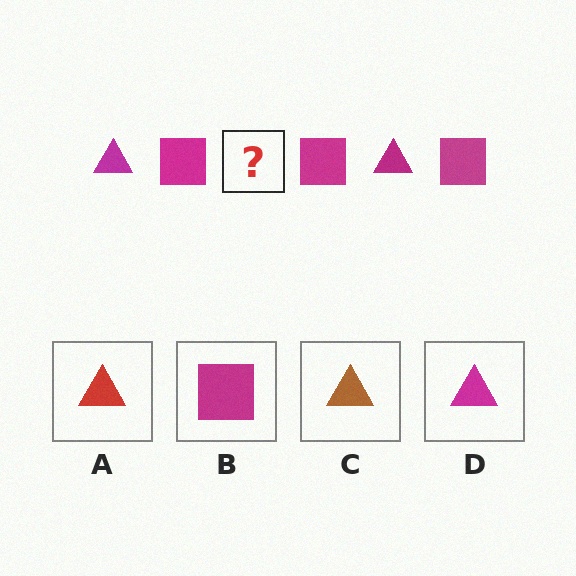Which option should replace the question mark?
Option D.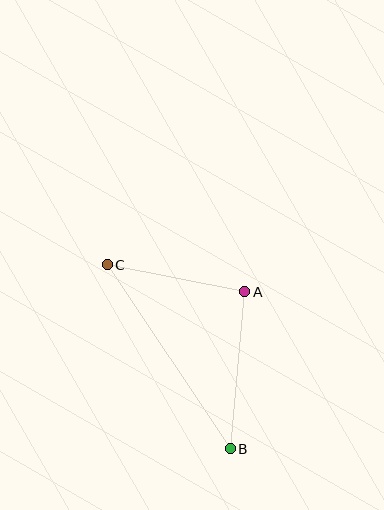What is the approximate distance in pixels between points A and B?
The distance between A and B is approximately 157 pixels.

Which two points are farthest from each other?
Points B and C are farthest from each other.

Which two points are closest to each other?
Points A and C are closest to each other.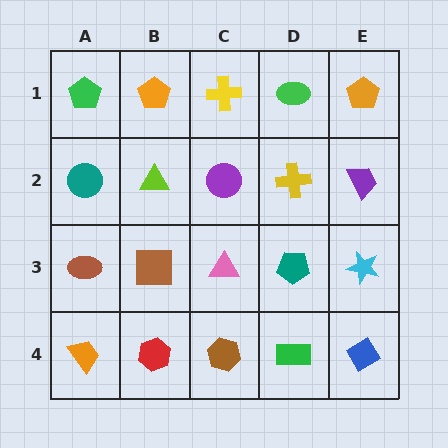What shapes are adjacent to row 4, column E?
A cyan star (row 3, column E), a green rectangle (row 4, column D).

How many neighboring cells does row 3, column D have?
4.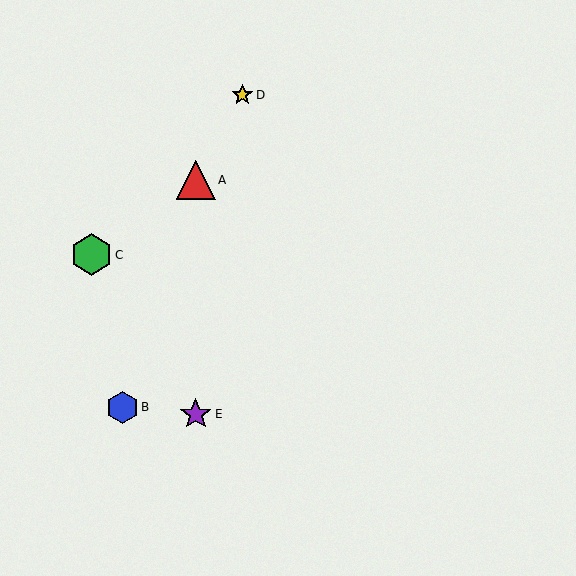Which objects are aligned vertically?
Objects A, E are aligned vertically.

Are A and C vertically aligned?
No, A is at x≈196 and C is at x≈91.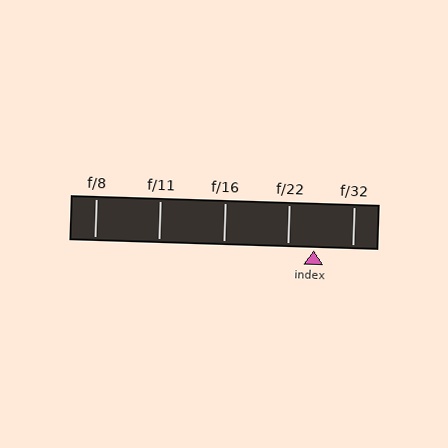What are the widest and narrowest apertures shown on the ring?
The widest aperture shown is f/8 and the narrowest is f/32.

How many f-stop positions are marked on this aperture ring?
There are 5 f-stop positions marked.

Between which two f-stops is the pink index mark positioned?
The index mark is between f/22 and f/32.